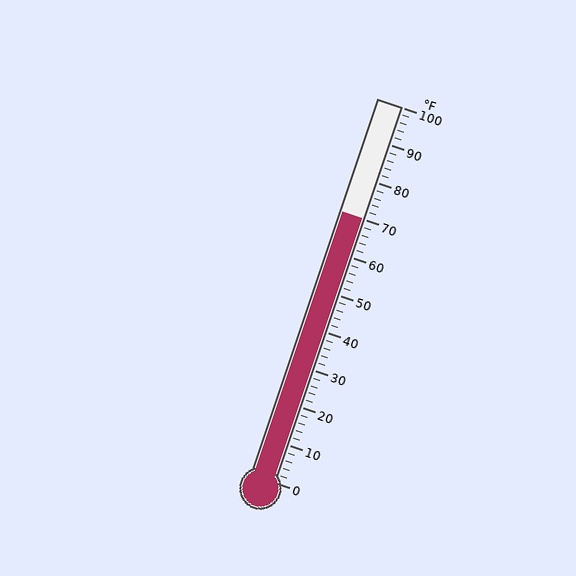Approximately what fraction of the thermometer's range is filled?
The thermometer is filled to approximately 70% of its range.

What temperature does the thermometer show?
The thermometer shows approximately 70°F.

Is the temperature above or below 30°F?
The temperature is above 30°F.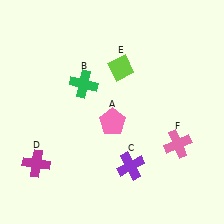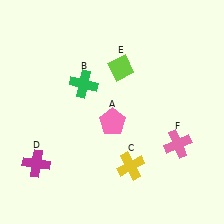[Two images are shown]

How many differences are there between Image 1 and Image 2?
There is 1 difference between the two images.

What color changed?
The cross (C) changed from purple in Image 1 to yellow in Image 2.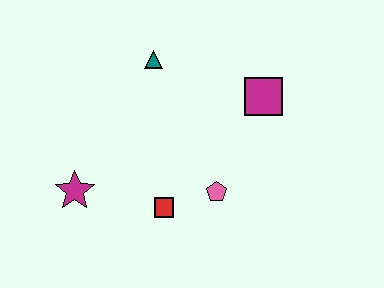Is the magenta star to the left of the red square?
Yes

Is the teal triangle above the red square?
Yes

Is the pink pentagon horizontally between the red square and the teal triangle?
No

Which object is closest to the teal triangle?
The magenta square is closest to the teal triangle.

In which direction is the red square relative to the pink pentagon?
The red square is to the left of the pink pentagon.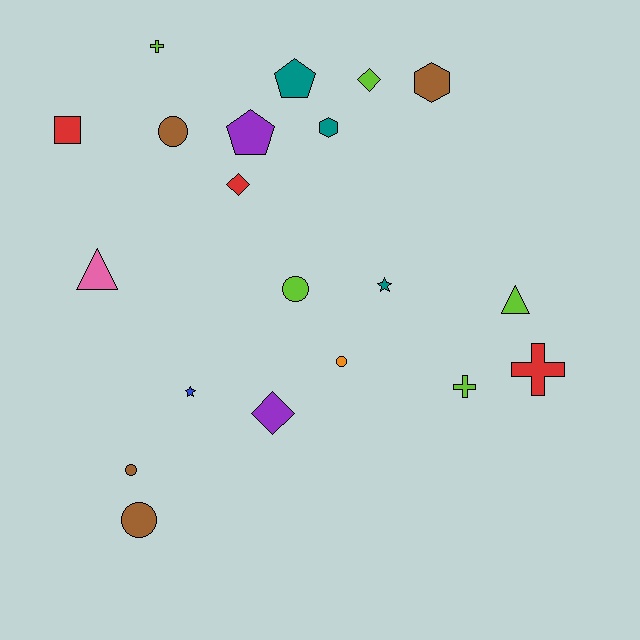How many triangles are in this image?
There are 2 triangles.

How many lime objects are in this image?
There are 5 lime objects.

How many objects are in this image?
There are 20 objects.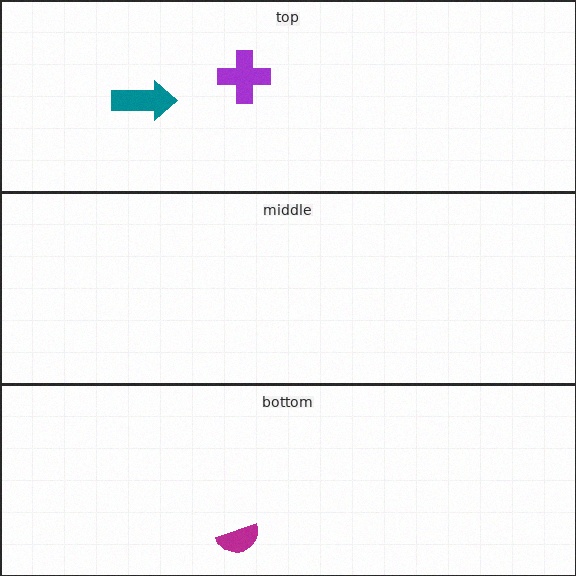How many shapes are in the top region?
2.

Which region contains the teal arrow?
The top region.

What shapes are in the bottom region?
The magenta semicircle.